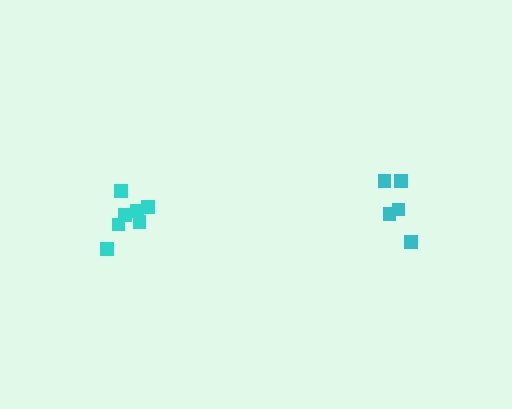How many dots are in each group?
Group 1: 7 dots, Group 2: 5 dots (12 total).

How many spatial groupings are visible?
There are 2 spatial groupings.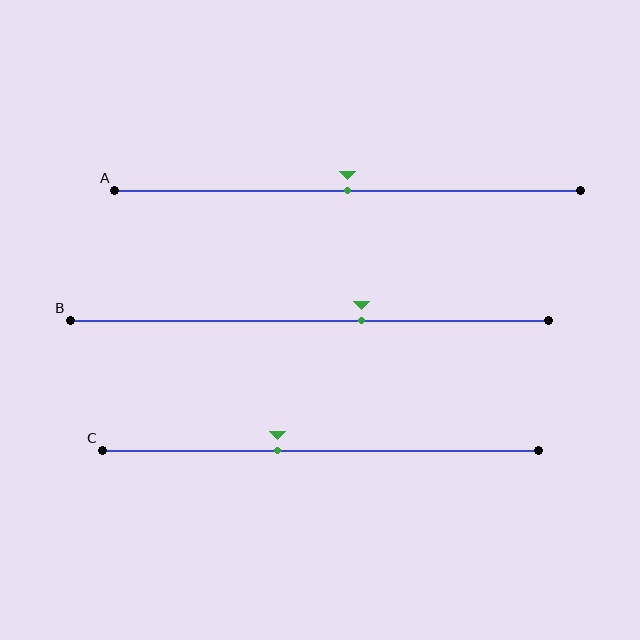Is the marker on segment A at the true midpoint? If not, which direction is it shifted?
Yes, the marker on segment A is at the true midpoint.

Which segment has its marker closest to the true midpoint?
Segment A has its marker closest to the true midpoint.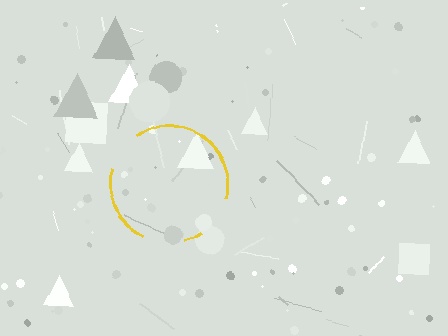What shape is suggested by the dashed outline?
The dashed outline suggests a circle.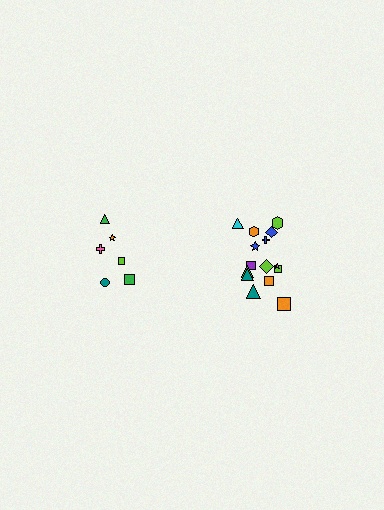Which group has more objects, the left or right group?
The right group.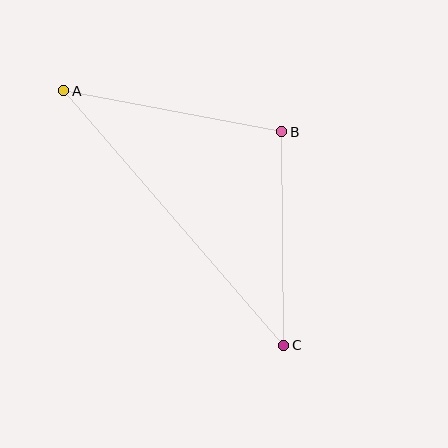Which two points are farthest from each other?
Points A and C are farthest from each other.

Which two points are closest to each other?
Points B and C are closest to each other.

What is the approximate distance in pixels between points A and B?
The distance between A and B is approximately 222 pixels.